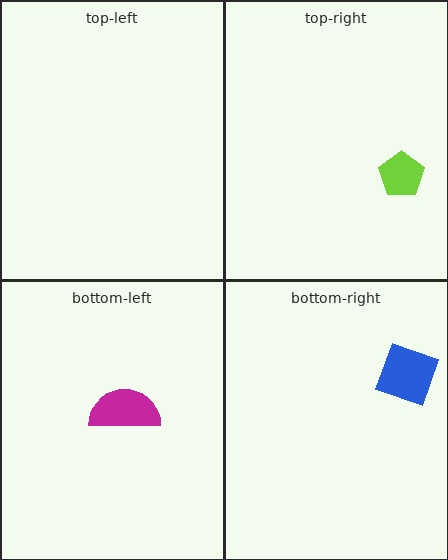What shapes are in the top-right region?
The lime pentagon.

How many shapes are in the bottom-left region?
1.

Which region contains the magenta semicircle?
The bottom-left region.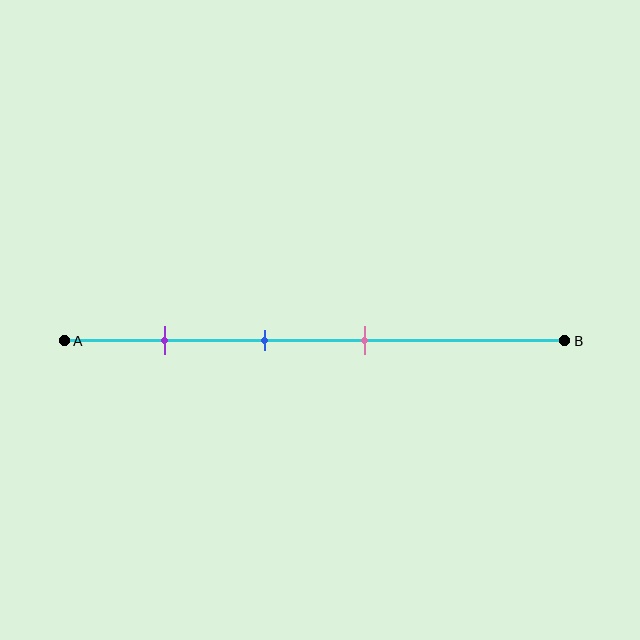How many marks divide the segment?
There are 3 marks dividing the segment.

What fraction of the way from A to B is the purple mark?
The purple mark is approximately 20% (0.2) of the way from A to B.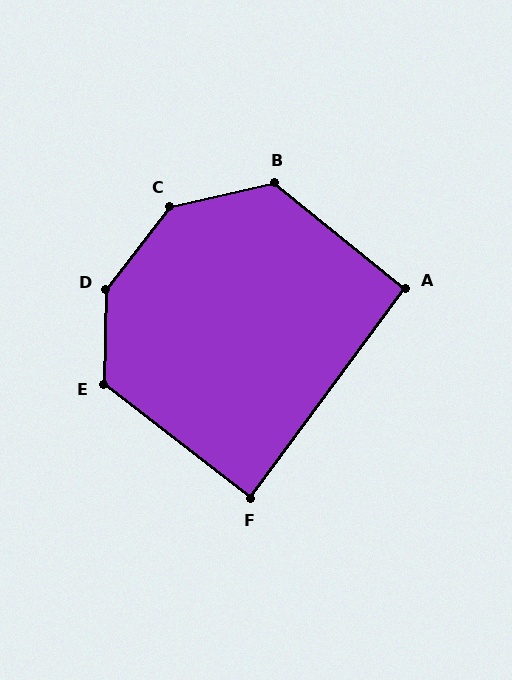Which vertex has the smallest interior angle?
F, at approximately 89 degrees.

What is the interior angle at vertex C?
Approximately 141 degrees (obtuse).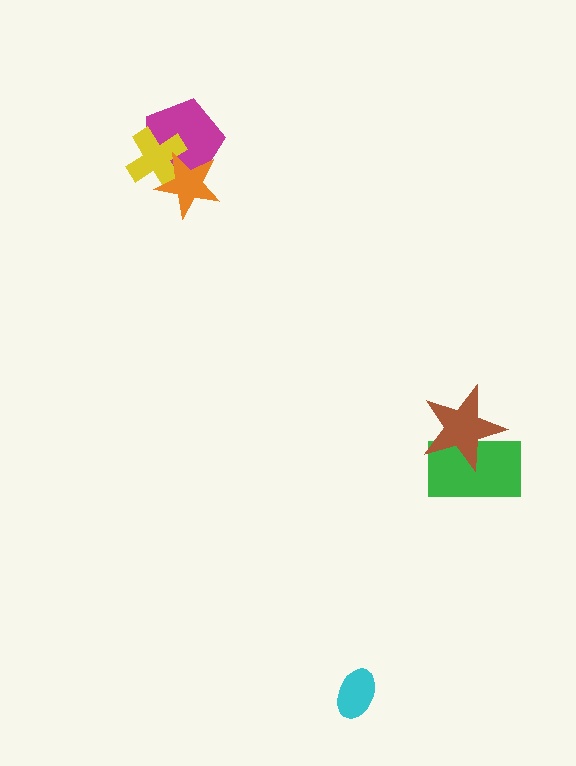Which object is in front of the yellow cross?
The orange star is in front of the yellow cross.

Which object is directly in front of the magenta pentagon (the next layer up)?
The yellow cross is directly in front of the magenta pentagon.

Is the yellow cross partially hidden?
Yes, it is partially covered by another shape.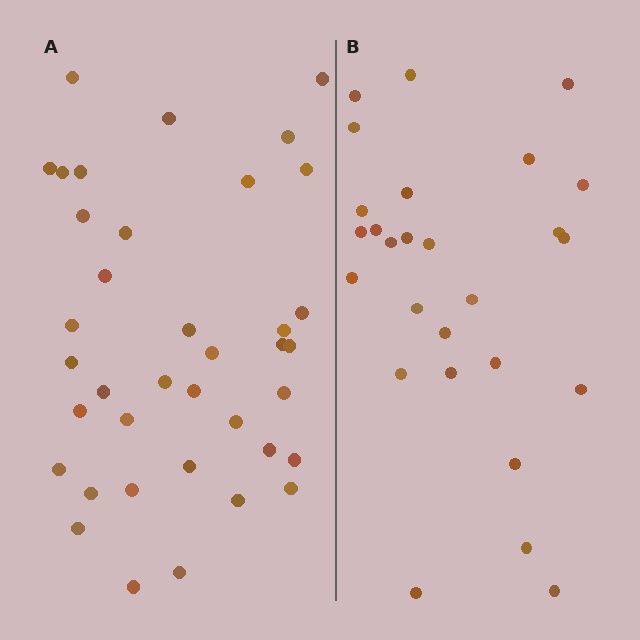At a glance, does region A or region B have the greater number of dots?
Region A (the left region) has more dots.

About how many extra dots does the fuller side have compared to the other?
Region A has roughly 12 or so more dots than region B.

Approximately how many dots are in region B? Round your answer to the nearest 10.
About 30 dots. (The exact count is 27, which rounds to 30.)